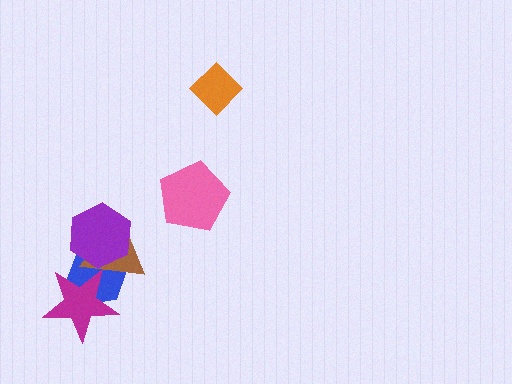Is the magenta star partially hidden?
Yes, it is partially covered by another shape.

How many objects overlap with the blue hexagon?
3 objects overlap with the blue hexagon.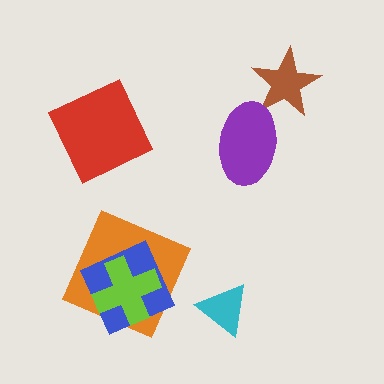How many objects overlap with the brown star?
1 object overlaps with the brown star.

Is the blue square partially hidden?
Yes, it is partially covered by another shape.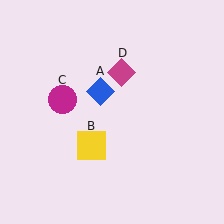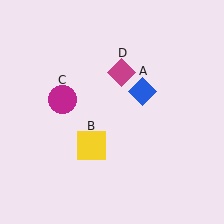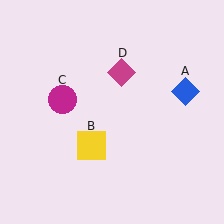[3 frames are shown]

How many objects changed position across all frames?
1 object changed position: blue diamond (object A).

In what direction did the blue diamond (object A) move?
The blue diamond (object A) moved right.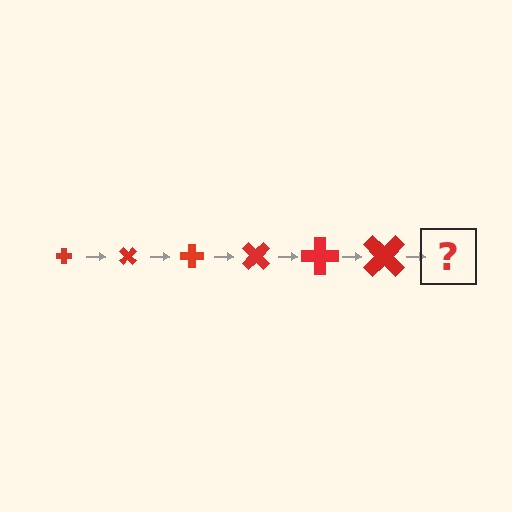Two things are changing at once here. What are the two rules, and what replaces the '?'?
The two rules are that the cross grows larger each step and it rotates 45 degrees each step. The '?' should be a cross, larger than the previous one and rotated 270 degrees from the start.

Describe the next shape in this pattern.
It should be a cross, larger than the previous one and rotated 270 degrees from the start.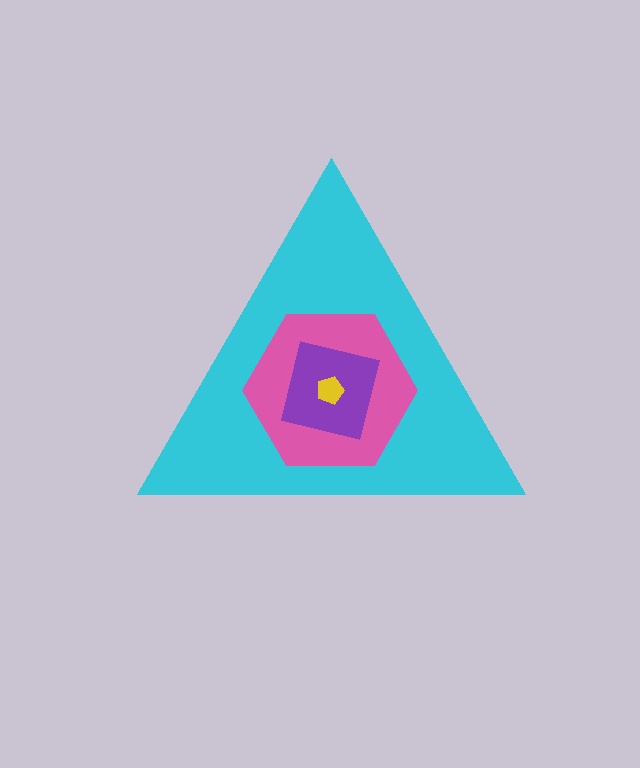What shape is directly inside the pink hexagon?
The purple square.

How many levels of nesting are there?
4.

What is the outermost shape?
The cyan triangle.